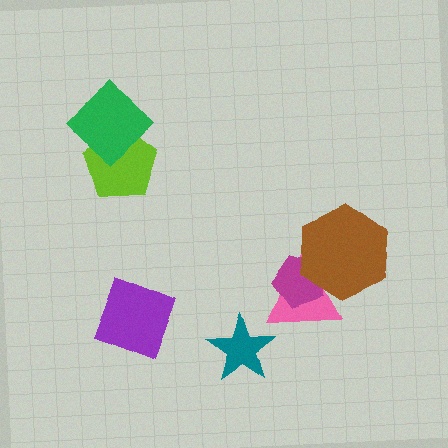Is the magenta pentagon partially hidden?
Yes, it is partially covered by another shape.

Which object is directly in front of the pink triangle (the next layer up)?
The magenta pentagon is directly in front of the pink triangle.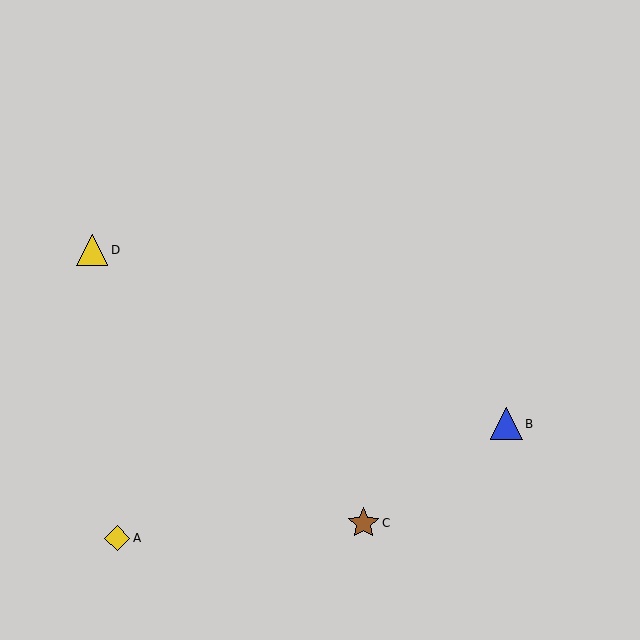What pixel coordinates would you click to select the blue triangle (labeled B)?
Click at (506, 424) to select the blue triangle B.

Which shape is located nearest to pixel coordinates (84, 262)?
The yellow triangle (labeled D) at (92, 250) is nearest to that location.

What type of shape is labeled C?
Shape C is a brown star.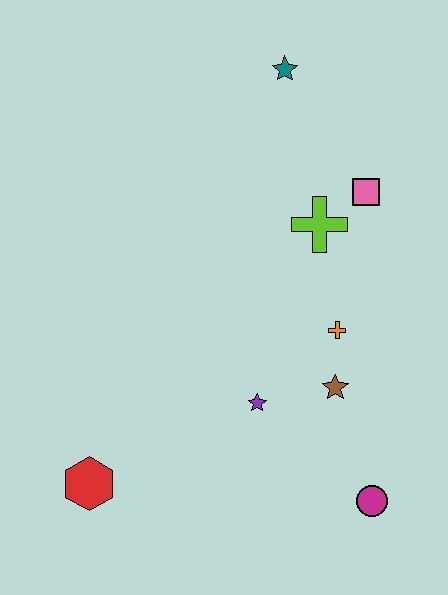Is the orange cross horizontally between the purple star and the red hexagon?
No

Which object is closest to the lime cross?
The pink square is closest to the lime cross.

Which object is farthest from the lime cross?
The red hexagon is farthest from the lime cross.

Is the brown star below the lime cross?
Yes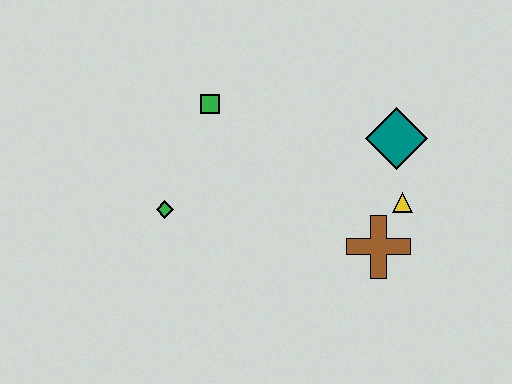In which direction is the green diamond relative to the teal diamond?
The green diamond is to the left of the teal diamond.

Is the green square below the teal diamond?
No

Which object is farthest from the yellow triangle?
The green diamond is farthest from the yellow triangle.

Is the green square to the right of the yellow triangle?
No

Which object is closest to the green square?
The green diamond is closest to the green square.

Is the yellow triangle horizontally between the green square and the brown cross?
No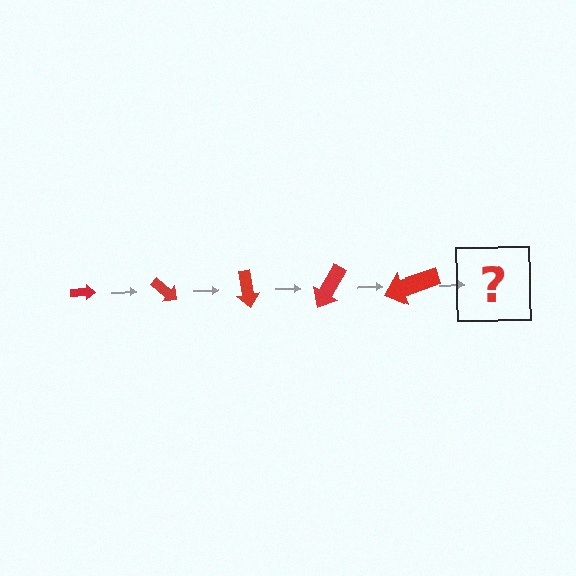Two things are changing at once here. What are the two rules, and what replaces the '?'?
The two rules are that the arrow grows larger each step and it rotates 40 degrees each step. The '?' should be an arrow, larger than the previous one and rotated 200 degrees from the start.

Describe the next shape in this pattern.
It should be an arrow, larger than the previous one and rotated 200 degrees from the start.